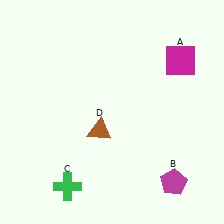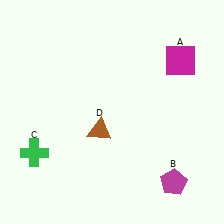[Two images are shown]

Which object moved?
The green cross (C) moved up.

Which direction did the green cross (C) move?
The green cross (C) moved up.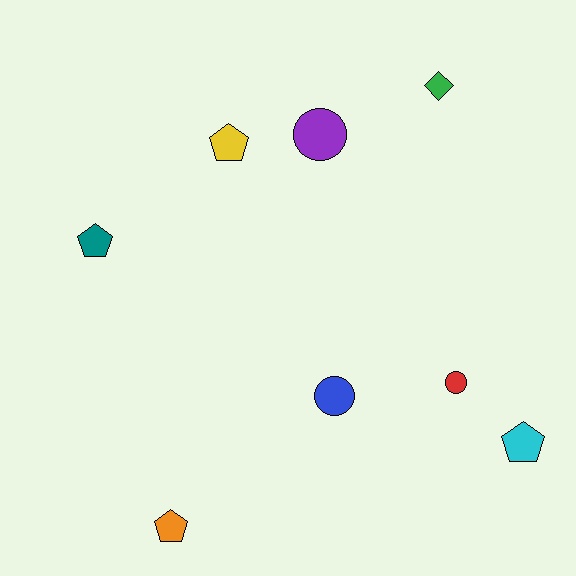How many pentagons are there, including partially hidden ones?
There are 4 pentagons.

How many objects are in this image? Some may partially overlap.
There are 8 objects.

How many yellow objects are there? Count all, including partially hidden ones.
There is 1 yellow object.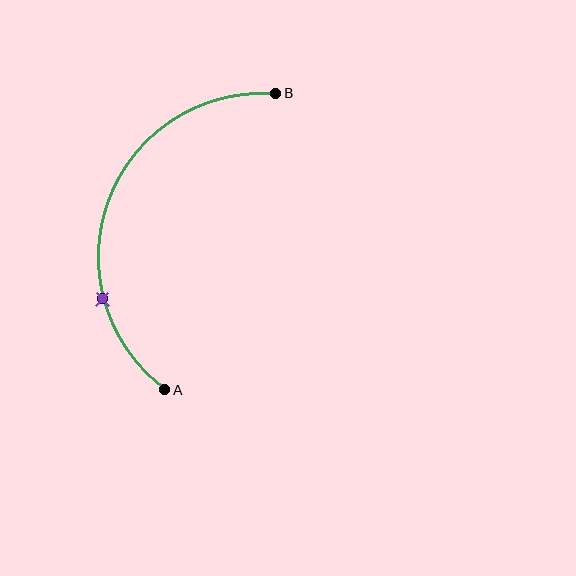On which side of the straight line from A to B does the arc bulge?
The arc bulges to the left of the straight line connecting A and B.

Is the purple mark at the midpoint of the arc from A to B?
No. The purple mark lies on the arc but is closer to endpoint A. The arc midpoint would be at the point on the curve equidistant along the arc from both A and B.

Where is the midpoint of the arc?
The arc midpoint is the point on the curve farthest from the straight line joining A and B. It sits to the left of that line.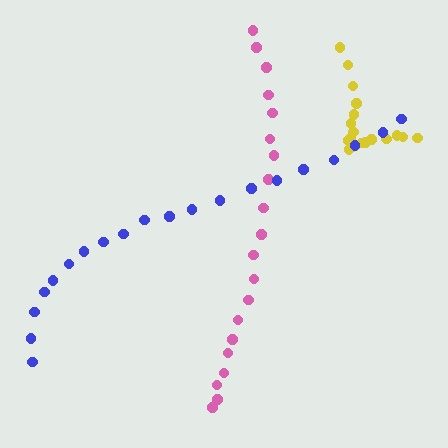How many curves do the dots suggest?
There are 3 distinct paths.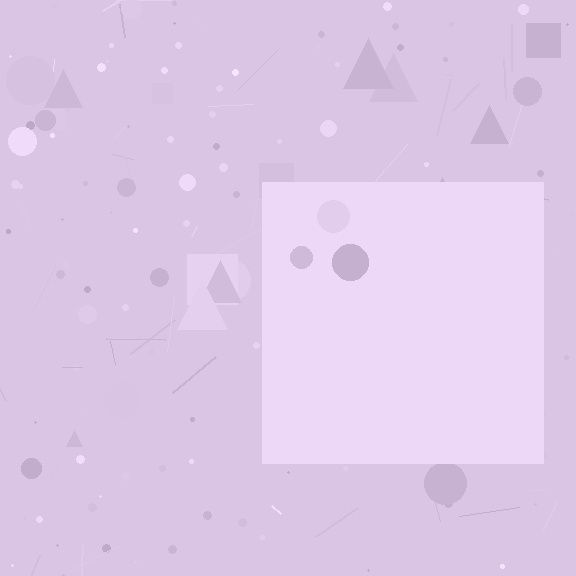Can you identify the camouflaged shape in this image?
The camouflaged shape is a square.